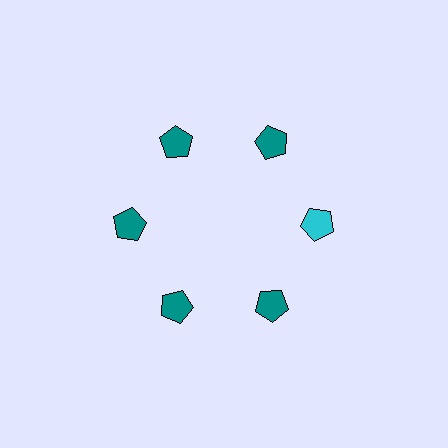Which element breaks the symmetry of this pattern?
The cyan pentagon at roughly the 3 o'clock position breaks the symmetry. All other shapes are teal pentagons.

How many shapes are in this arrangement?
There are 6 shapes arranged in a ring pattern.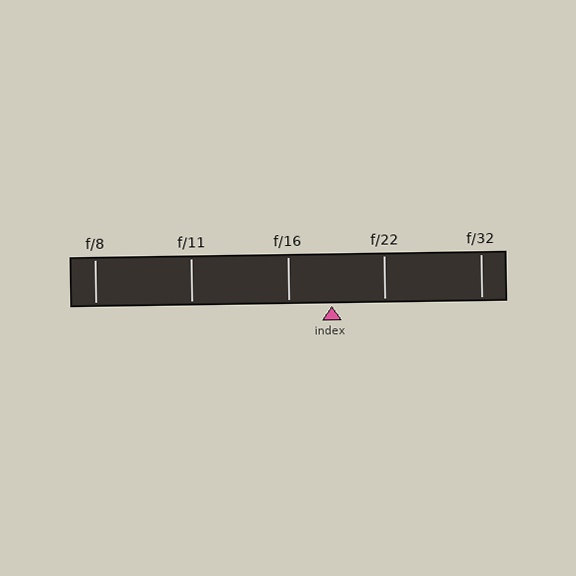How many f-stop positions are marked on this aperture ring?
There are 5 f-stop positions marked.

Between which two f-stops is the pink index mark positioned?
The index mark is between f/16 and f/22.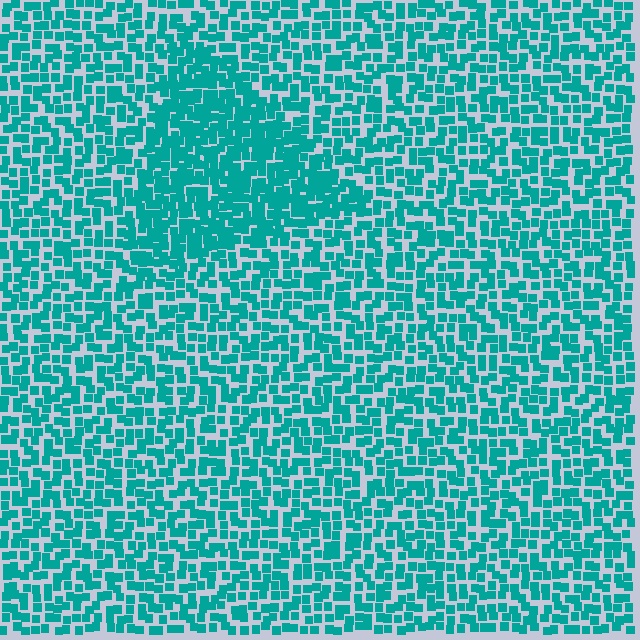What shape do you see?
I see a triangle.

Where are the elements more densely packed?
The elements are more densely packed inside the triangle boundary.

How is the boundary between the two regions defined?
The boundary is defined by a change in element density (approximately 1.7x ratio). All elements are the same color, size, and shape.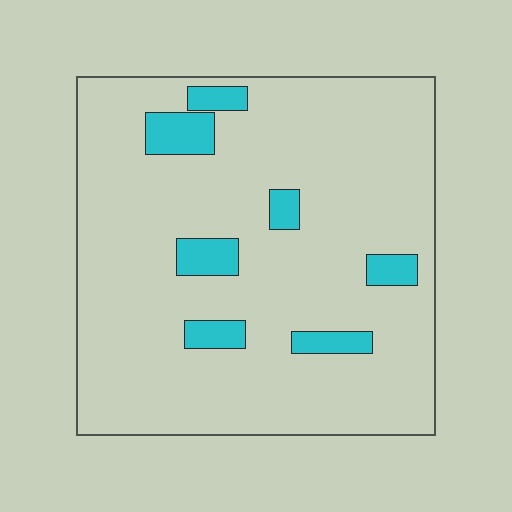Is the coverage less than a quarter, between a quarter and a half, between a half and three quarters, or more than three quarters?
Less than a quarter.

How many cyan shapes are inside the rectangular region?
7.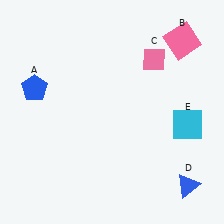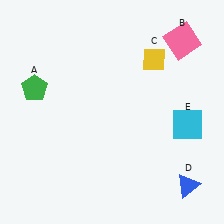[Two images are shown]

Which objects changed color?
A changed from blue to green. C changed from pink to yellow.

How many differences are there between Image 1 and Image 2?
There are 2 differences between the two images.